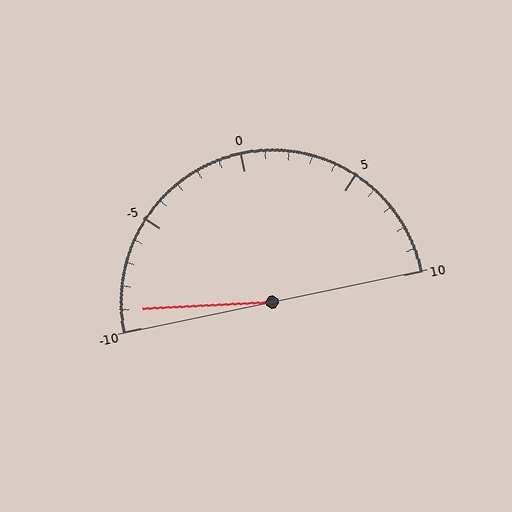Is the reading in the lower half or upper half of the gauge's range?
The reading is in the lower half of the range (-10 to 10).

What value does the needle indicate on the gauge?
The needle indicates approximately -9.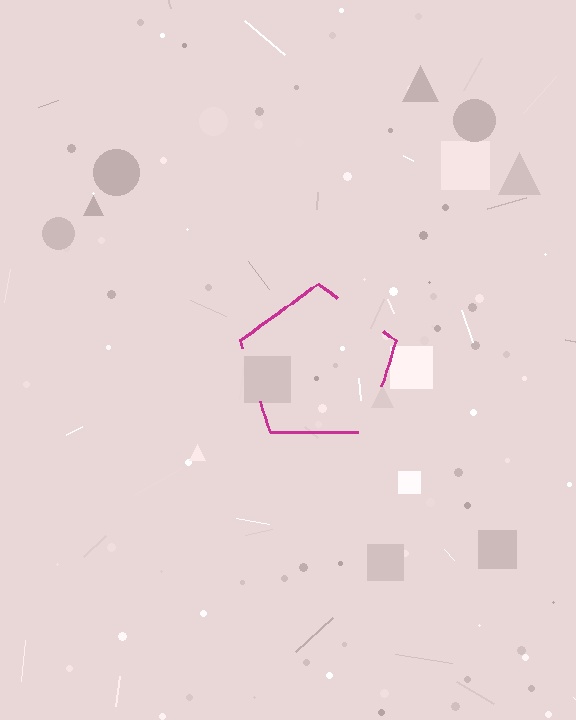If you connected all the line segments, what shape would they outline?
They would outline a pentagon.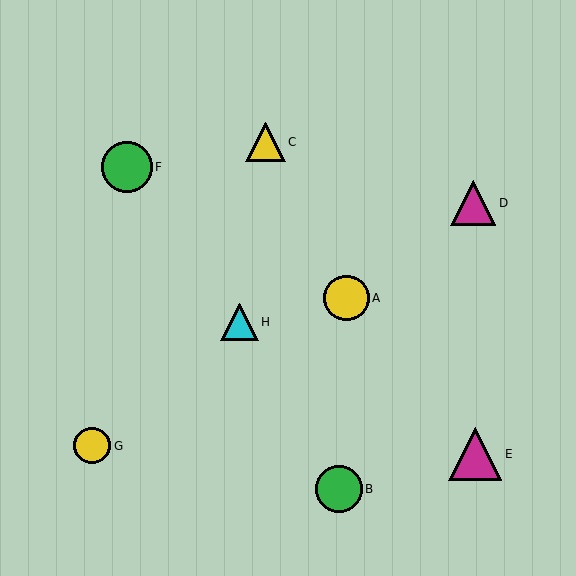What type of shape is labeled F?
Shape F is a green circle.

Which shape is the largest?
The magenta triangle (labeled E) is the largest.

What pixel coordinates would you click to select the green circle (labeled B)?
Click at (339, 489) to select the green circle B.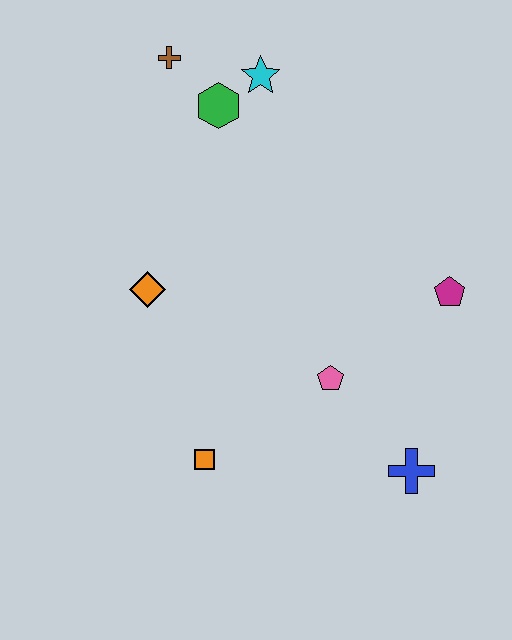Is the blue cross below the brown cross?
Yes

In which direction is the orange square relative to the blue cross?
The orange square is to the left of the blue cross.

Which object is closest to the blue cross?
The pink pentagon is closest to the blue cross.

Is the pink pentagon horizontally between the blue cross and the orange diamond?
Yes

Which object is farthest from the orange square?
The brown cross is farthest from the orange square.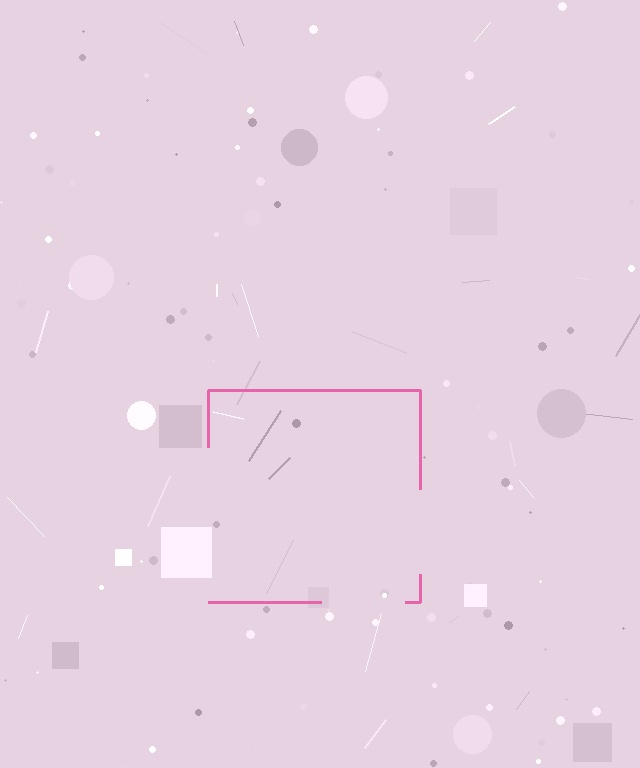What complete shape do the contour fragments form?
The contour fragments form a square.